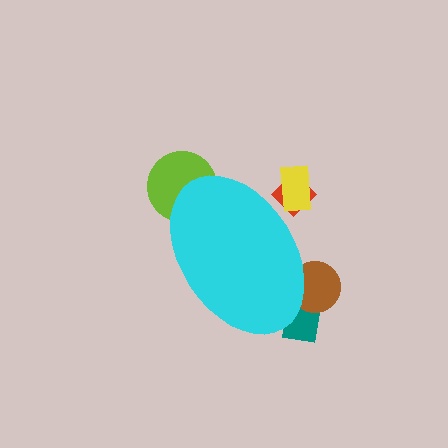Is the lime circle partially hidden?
Yes, the lime circle is partially hidden behind the cyan ellipse.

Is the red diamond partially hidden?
Yes, the red diamond is partially hidden behind the cyan ellipse.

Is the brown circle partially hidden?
Yes, the brown circle is partially hidden behind the cyan ellipse.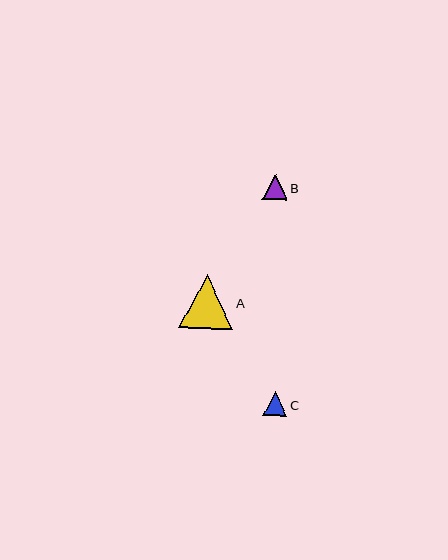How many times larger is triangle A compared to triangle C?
Triangle A is approximately 2.3 times the size of triangle C.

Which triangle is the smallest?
Triangle C is the smallest with a size of approximately 24 pixels.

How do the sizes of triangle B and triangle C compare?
Triangle B and triangle C are approximately the same size.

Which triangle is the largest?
Triangle A is the largest with a size of approximately 54 pixels.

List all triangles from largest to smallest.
From largest to smallest: A, B, C.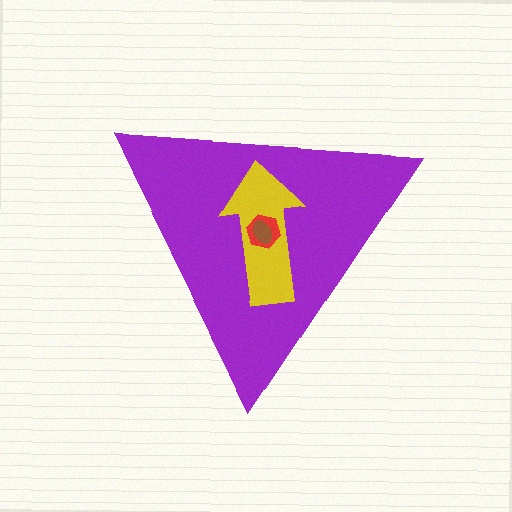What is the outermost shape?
The purple triangle.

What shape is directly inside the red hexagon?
The brown ellipse.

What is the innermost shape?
The brown ellipse.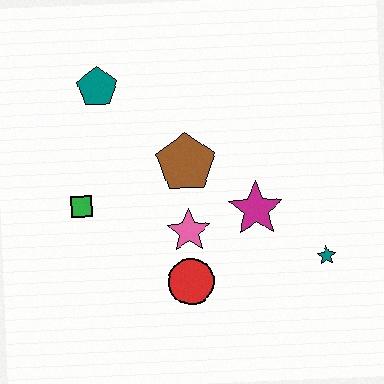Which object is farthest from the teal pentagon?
The teal star is farthest from the teal pentagon.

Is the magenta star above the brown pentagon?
No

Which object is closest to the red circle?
The pink star is closest to the red circle.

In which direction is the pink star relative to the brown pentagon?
The pink star is below the brown pentagon.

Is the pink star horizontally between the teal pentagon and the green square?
No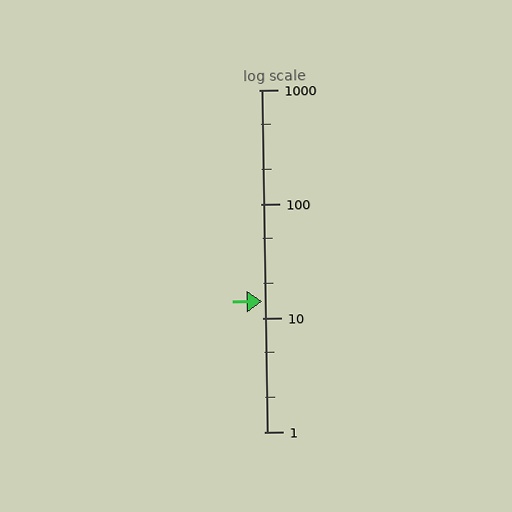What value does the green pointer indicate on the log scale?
The pointer indicates approximately 14.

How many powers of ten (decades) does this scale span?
The scale spans 3 decades, from 1 to 1000.